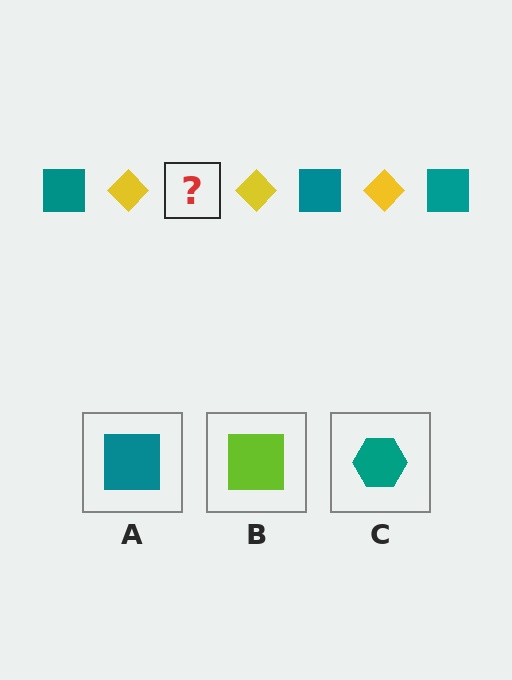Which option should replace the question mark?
Option A.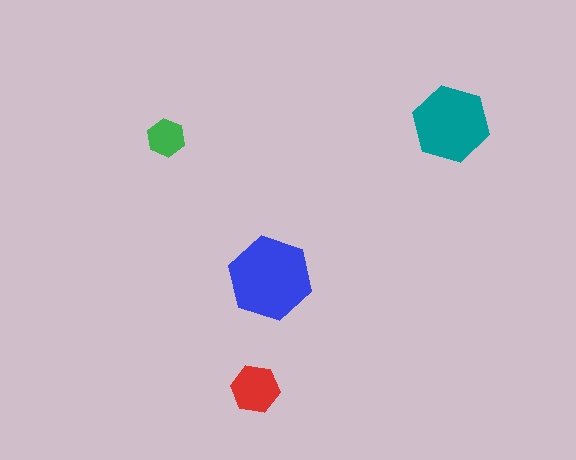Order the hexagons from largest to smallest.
the blue one, the teal one, the red one, the green one.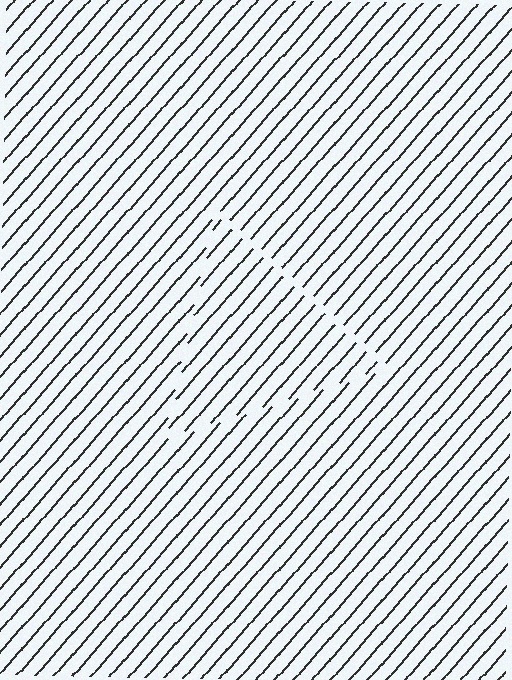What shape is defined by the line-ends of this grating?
An illusory triangle. The interior of the shape contains the same grating, shifted by half a period — the contour is defined by the phase discontinuity where line-ends from the inner and outer gratings abut.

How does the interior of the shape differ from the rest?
The interior of the shape contains the same grating, shifted by half a period — the contour is defined by the phase discontinuity where line-ends from the inner and outer gratings abut.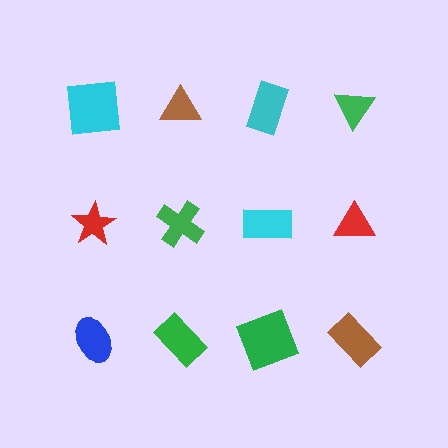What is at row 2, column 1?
A red star.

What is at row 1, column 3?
A cyan rectangle.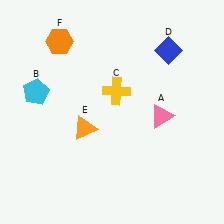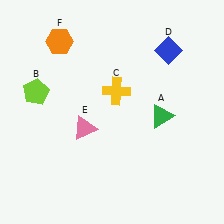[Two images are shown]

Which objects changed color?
A changed from pink to green. B changed from cyan to lime. E changed from orange to pink.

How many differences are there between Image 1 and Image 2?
There are 3 differences between the two images.